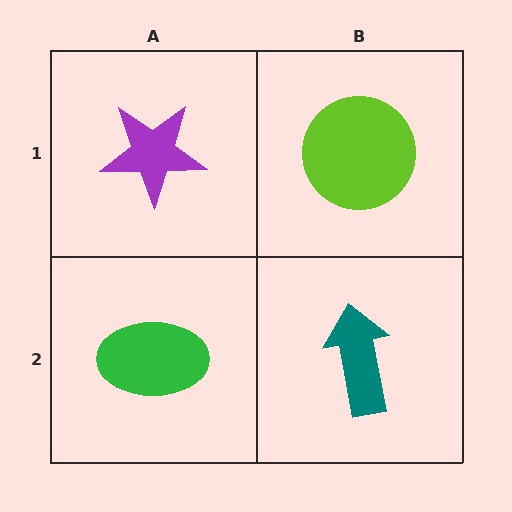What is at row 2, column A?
A green ellipse.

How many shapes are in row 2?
2 shapes.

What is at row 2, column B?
A teal arrow.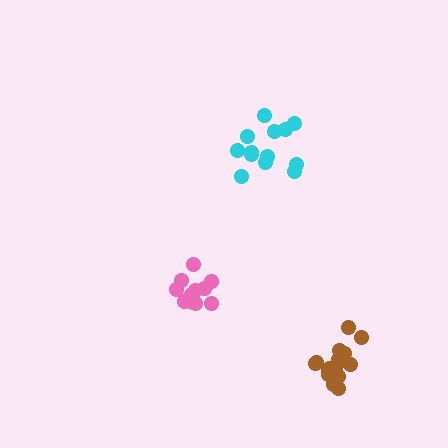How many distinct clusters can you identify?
There are 3 distinct clusters.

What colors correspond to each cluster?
The clusters are colored: cyan, brown, pink.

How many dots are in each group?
Group 1: 13 dots, Group 2: 15 dots, Group 3: 11 dots (39 total).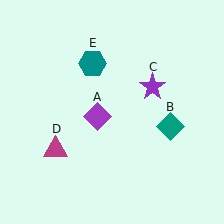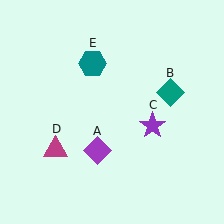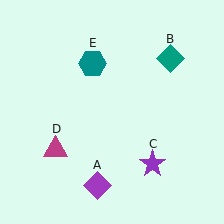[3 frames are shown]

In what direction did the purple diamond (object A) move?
The purple diamond (object A) moved down.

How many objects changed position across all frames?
3 objects changed position: purple diamond (object A), teal diamond (object B), purple star (object C).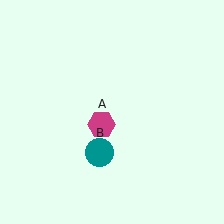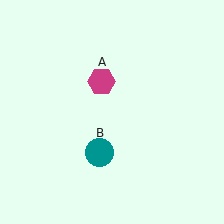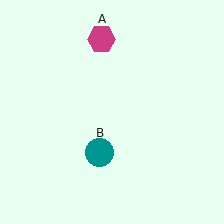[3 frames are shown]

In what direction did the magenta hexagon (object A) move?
The magenta hexagon (object A) moved up.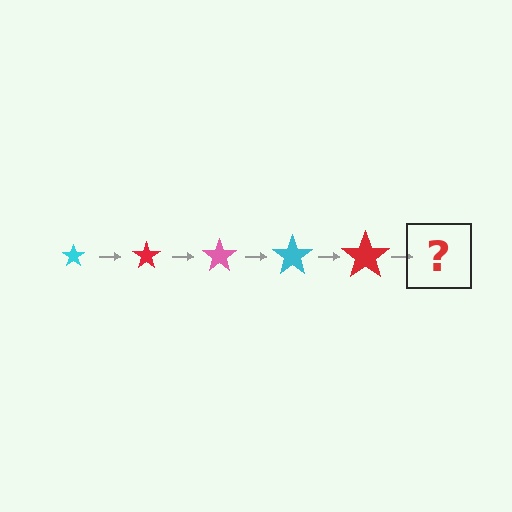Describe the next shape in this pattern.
It should be a pink star, larger than the previous one.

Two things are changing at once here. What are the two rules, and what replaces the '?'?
The two rules are that the star grows larger each step and the color cycles through cyan, red, and pink. The '?' should be a pink star, larger than the previous one.